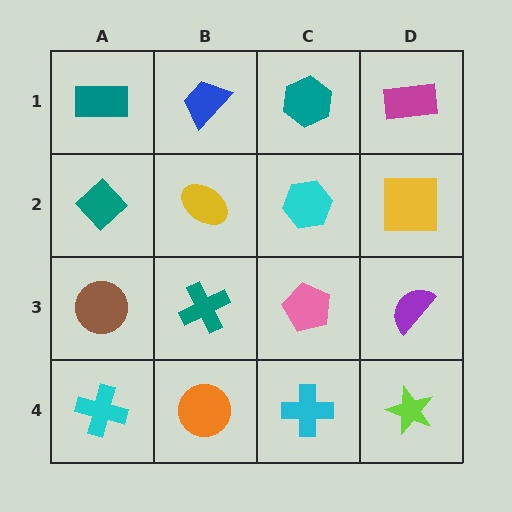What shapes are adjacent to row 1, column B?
A yellow ellipse (row 2, column B), a teal rectangle (row 1, column A), a teal hexagon (row 1, column C).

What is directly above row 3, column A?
A teal diamond.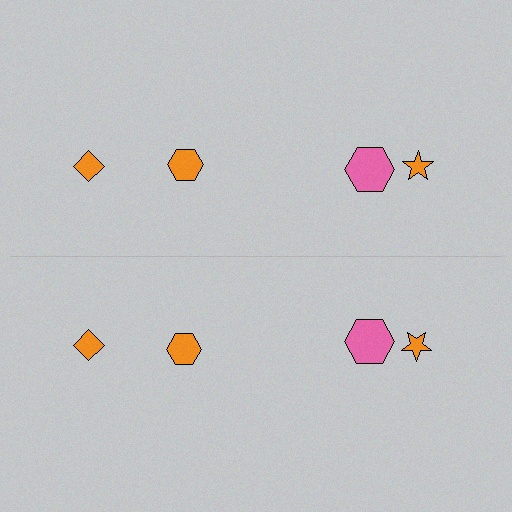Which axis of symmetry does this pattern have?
The pattern has a horizontal axis of symmetry running through the center of the image.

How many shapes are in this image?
There are 8 shapes in this image.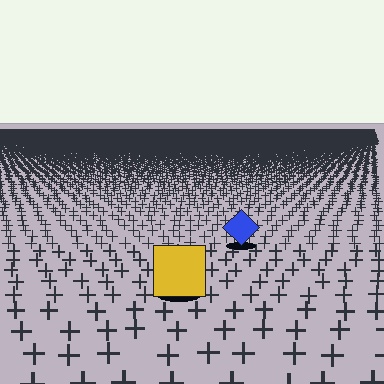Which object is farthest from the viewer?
The blue diamond is farthest from the viewer. It appears smaller and the ground texture around it is denser.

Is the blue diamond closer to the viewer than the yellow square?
No. The yellow square is closer — you can tell from the texture gradient: the ground texture is coarser near it.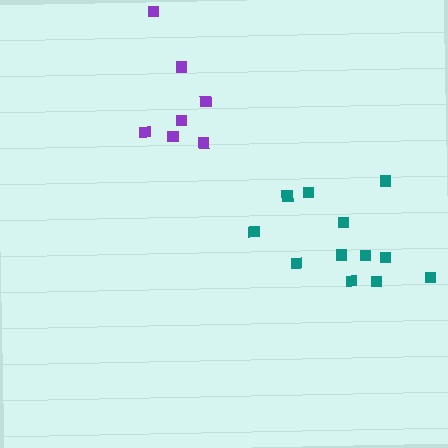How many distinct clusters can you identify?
There are 2 distinct clusters.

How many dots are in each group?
Group 1: 12 dots, Group 2: 7 dots (19 total).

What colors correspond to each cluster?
The clusters are colored: teal, purple.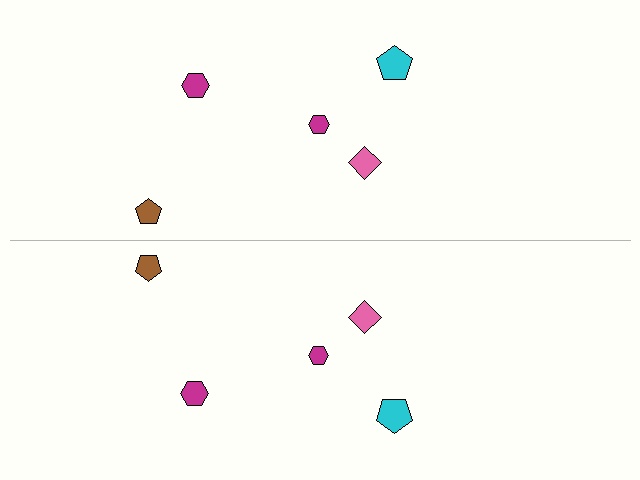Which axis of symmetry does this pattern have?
The pattern has a horizontal axis of symmetry running through the center of the image.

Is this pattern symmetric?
Yes, this pattern has bilateral (reflection) symmetry.